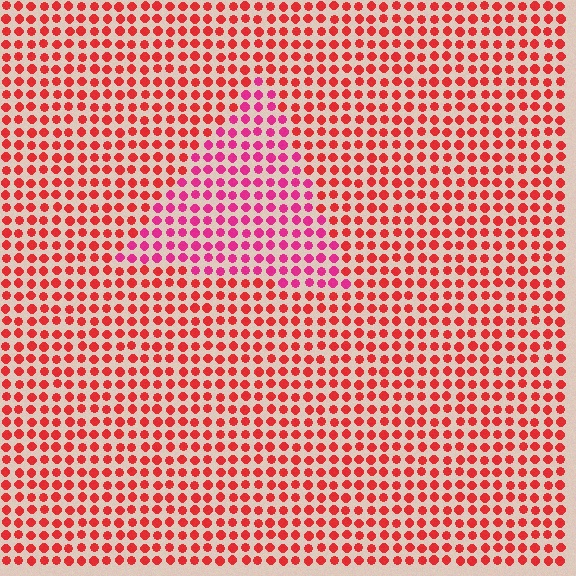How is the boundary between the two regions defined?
The boundary is defined purely by a slight shift in hue (about 31 degrees). Spacing, size, and orientation are identical on both sides.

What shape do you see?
I see a triangle.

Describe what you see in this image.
The image is filled with small red elements in a uniform arrangement. A triangle-shaped region is visible where the elements are tinted to a slightly different hue, forming a subtle color boundary.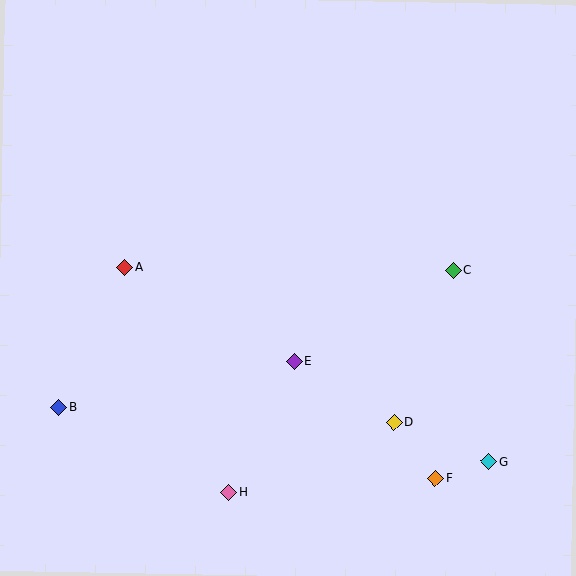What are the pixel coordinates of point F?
Point F is at (435, 478).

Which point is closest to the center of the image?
Point E at (294, 362) is closest to the center.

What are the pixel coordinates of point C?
Point C is at (453, 270).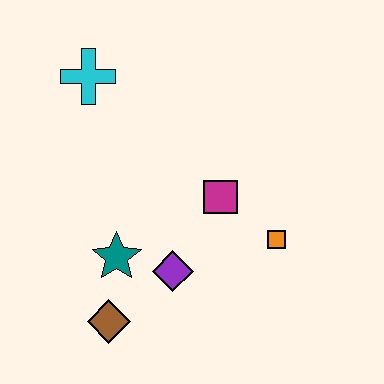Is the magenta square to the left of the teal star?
No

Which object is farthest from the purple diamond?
The cyan cross is farthest from the purple diamond.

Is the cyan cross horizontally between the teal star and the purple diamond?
No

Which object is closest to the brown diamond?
The teal star is closest to the brown diamond.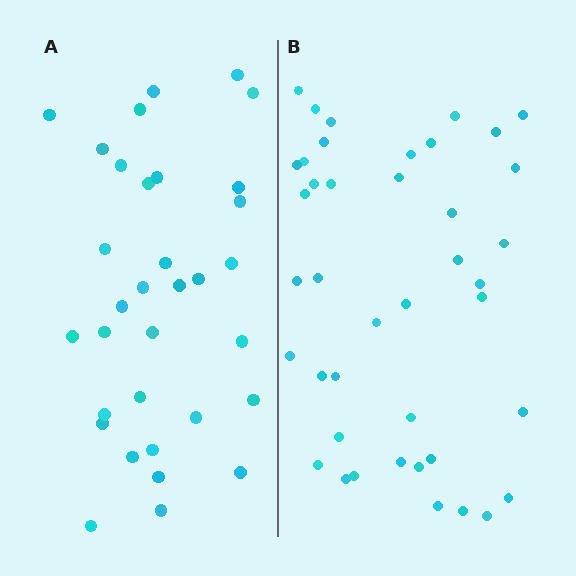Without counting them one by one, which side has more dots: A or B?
Region B (the right region) has more dots.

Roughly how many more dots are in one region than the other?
Region B has roughly 8 or so more dots than region A.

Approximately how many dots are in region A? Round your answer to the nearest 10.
About 30 dots. (The exact count is 33, which rounds to 30.)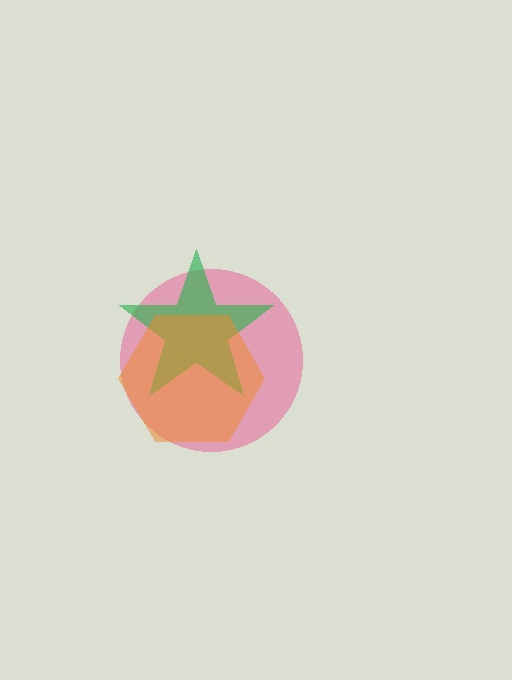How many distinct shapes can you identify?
There are 3 distinct shapes: a pink circle, a green star, an orange hexagon.